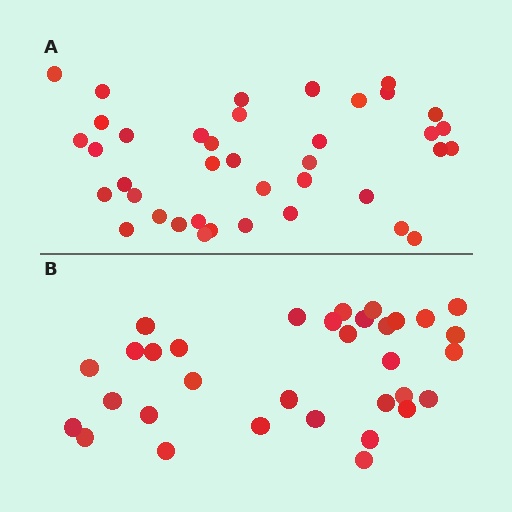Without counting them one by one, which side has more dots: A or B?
Region A (the top region) has more dots.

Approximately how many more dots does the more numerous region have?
Region A has about 6 more dots than region B.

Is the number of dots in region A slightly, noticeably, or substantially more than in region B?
Region A has only slightly more — the two regions are fairly close. The ratio is roughly 1.2 to 1.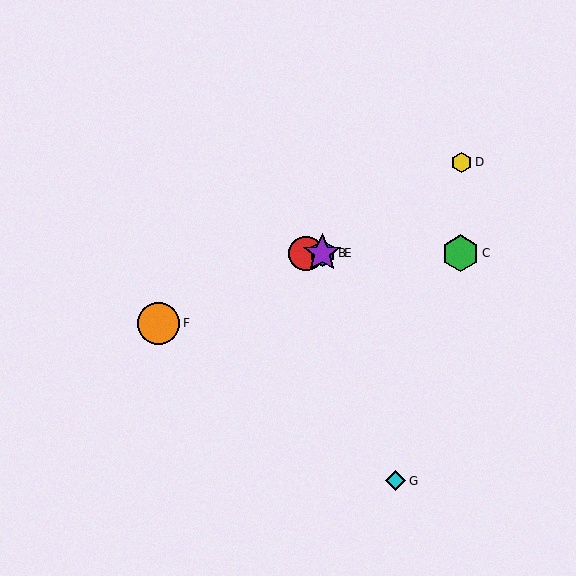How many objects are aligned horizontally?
4 objects (A, B, C, E) are aligned horizontally.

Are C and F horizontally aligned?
No, C is at y≈253 and F is at y≈323.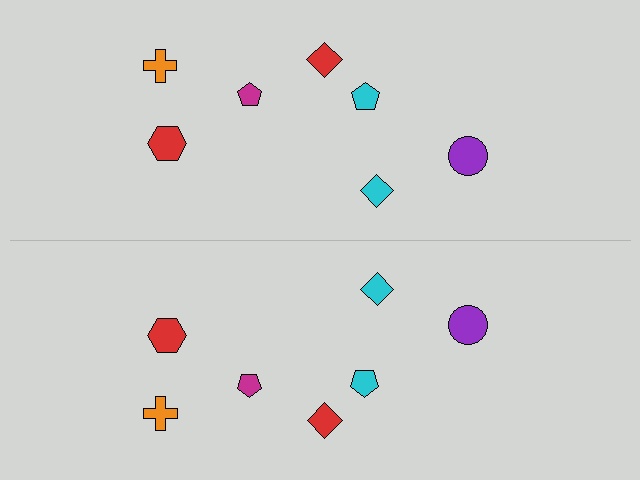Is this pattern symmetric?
Yes, this pattern has bilateral (reflection) symmetry.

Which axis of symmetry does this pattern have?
The pattern has a horizontal axis of symmetry running through the center of the image.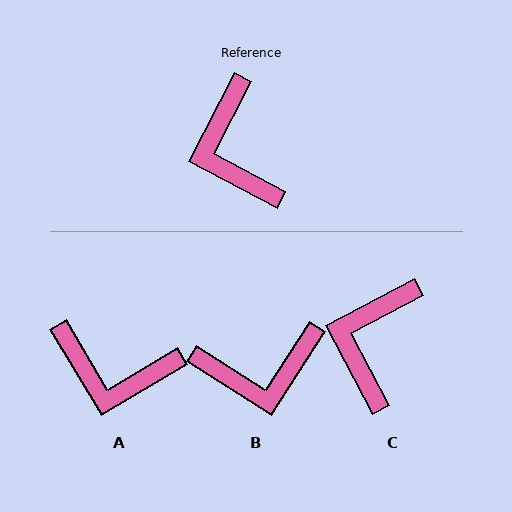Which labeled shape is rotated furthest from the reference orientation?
B, about 85 degrees away.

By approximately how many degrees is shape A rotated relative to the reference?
Approximately 59 degrees counter-clockwise.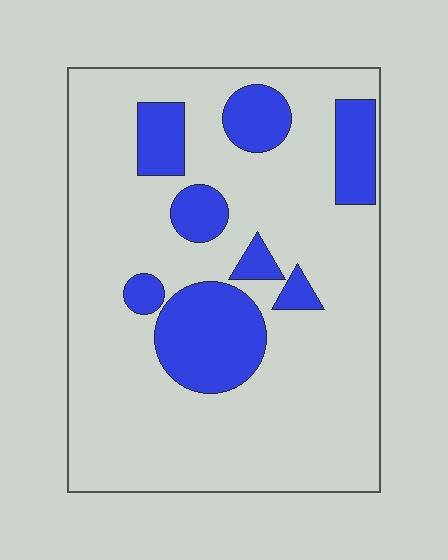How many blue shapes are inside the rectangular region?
8.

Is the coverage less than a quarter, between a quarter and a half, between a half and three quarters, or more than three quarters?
Less than a quarter.